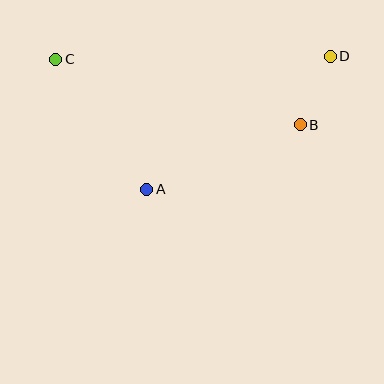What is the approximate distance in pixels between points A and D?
The distance between A and D is approximately 227 pixels.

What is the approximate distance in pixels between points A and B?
The distance between A and B is approximately 167 pixels.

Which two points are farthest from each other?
Points C and D are farthest from each other.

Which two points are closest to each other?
Points B and D are closest to each other.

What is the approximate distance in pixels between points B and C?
The distance between B and C is approximately 253 pixels.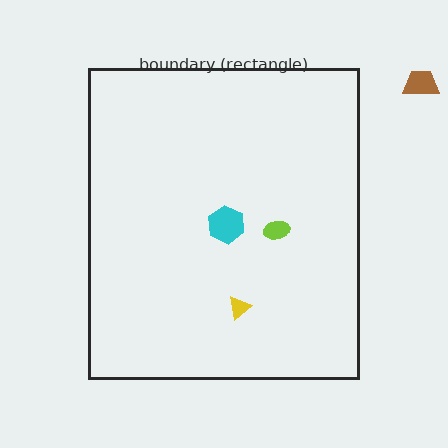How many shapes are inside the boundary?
3 inside, 1 outside.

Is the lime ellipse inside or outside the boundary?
Inside.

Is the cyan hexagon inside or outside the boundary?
Inside.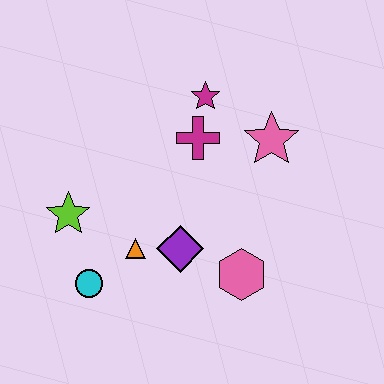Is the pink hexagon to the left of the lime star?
No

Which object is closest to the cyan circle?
The orange triangle is closest to the cyan circle.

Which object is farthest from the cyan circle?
The pink star is farthest from the cyan circle.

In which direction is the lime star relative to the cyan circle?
The lime star is above the cyan circle.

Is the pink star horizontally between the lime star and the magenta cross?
No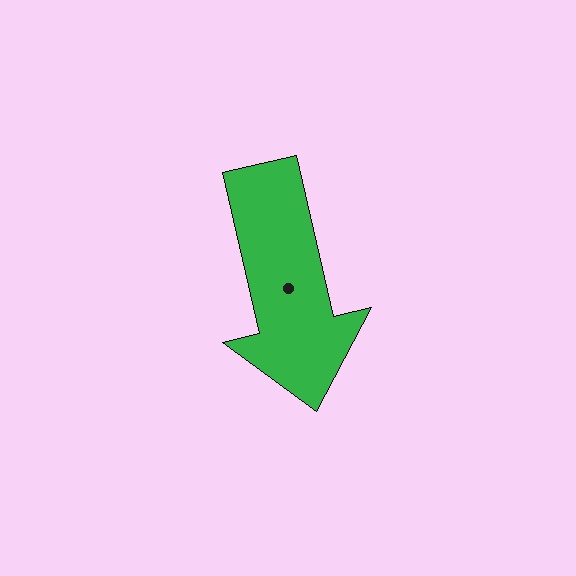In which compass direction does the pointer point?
South.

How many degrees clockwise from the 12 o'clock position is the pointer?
Approximately 167 degrees.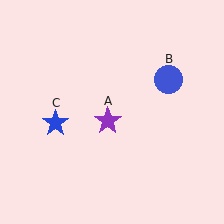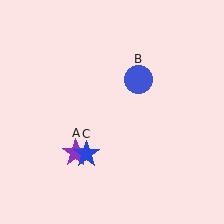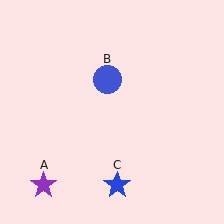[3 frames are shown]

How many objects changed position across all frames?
3 objects changed position: purple star (object A), blue circle (object B), blue star (object C).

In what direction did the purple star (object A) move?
The purple star (object A) moved down and to the left.